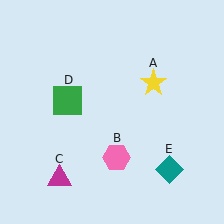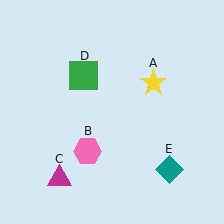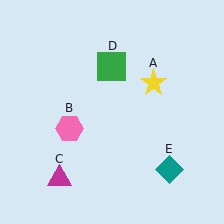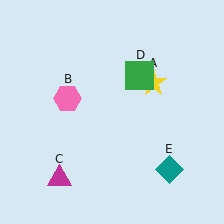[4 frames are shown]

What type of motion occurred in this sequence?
The pink hexagon (object B), green square (object D) rotated clockwise around the center of the scene.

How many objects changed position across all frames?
2 objects changed position: pink hexagon (object B), green square (object D).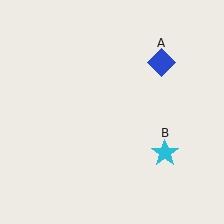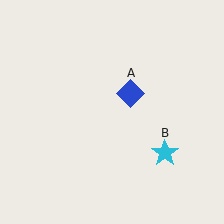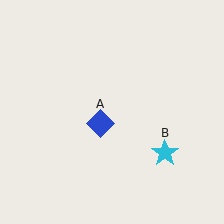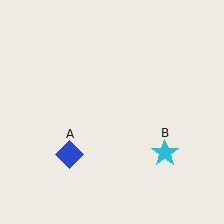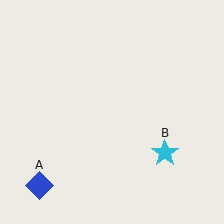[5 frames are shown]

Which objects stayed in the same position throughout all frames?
Cyan star (object B) remained stationary.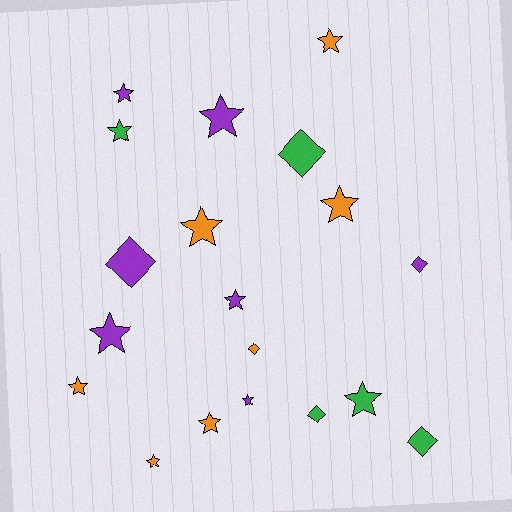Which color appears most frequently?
Purple, with 7 objects.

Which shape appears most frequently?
Star, with 13 objects.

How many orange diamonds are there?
There is 1 orange diamond.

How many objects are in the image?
There are 19 objects.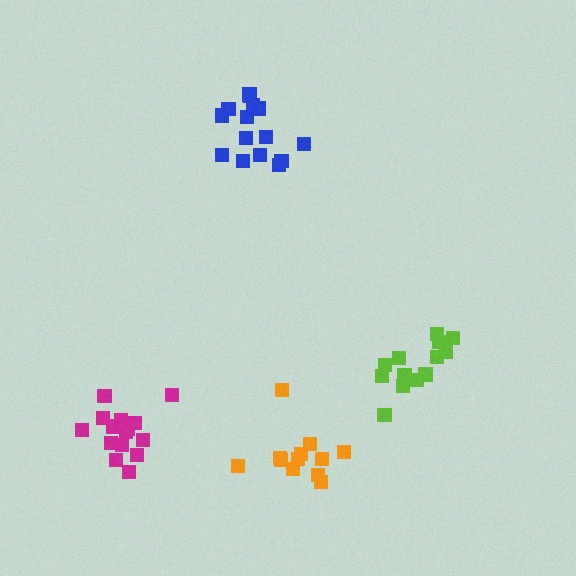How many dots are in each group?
Group 1: 14 dots, Group 2: 15 dots, Group 3: 15 dots, Group 4: 12 dots (56 total).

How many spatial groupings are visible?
There are 4 spatial groupings.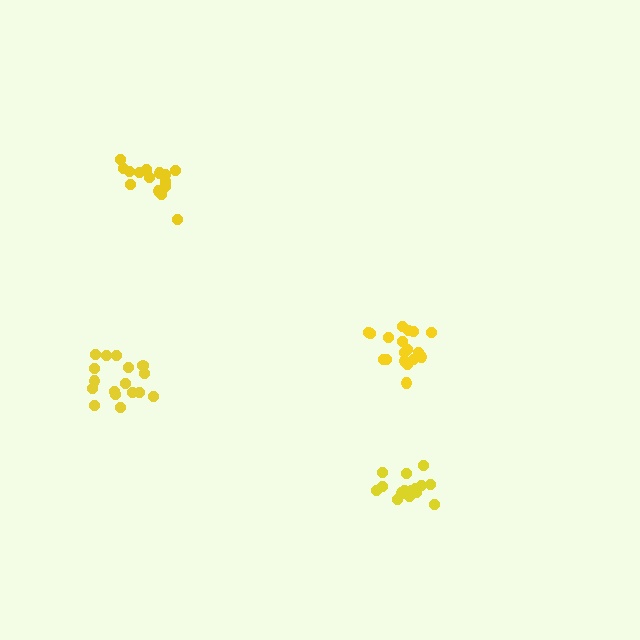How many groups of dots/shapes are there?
There are 4 groups.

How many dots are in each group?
Group 1: 17 dots, Group 2: 15 dots, Group 3: 18 dots, Group 4: 15 dots (65 total).